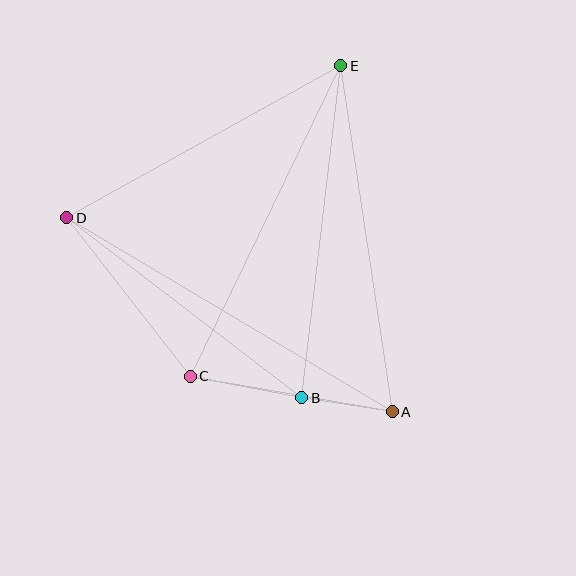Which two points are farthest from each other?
Points A and D are farthest from each other.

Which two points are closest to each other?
Points A and B are closest to each other.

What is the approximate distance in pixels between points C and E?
The distance between C and E is approximately 345 pixels.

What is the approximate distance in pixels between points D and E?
The distance between D and E is approximately 314 pixels.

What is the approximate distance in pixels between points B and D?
The distance between B and D is approximately 296 pixels.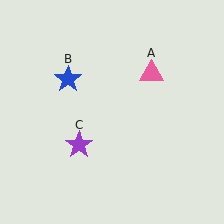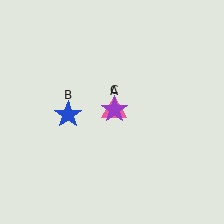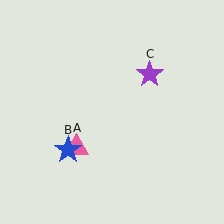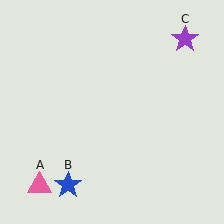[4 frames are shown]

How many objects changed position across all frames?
3 objects changed position: pink triangle (object A), blue star (object B), purple star (object C).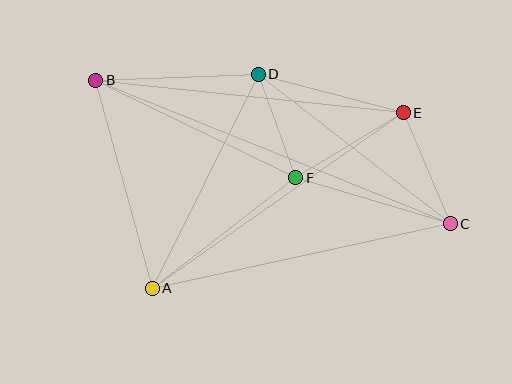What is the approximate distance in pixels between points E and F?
The distance between E and F is approximately 126 pixels.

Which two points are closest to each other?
Points D and F are closest to each other.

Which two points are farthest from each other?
Points B and C are farthest from each other.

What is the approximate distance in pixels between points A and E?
The distance between A and E is approximately 306 pixels.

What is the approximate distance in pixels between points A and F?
The distance between A and F is approximately 181 pixels.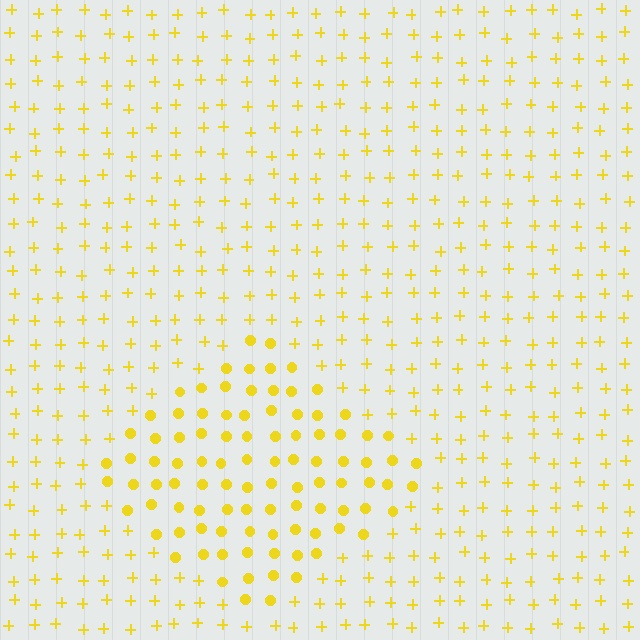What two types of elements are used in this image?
The image uses circles inside the diamond region and plus signs outside it.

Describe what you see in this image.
The image is filled with small yellow elements arranged in a uniform grid. A diamond-shaped region contains circles, while the surrounding area contains plus signs. The boundary is defined purely by the change in element shape.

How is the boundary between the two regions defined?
The boundary is defined by a change in element shape: circles inside vs. plus signs outside. All elements share the same color and spacing.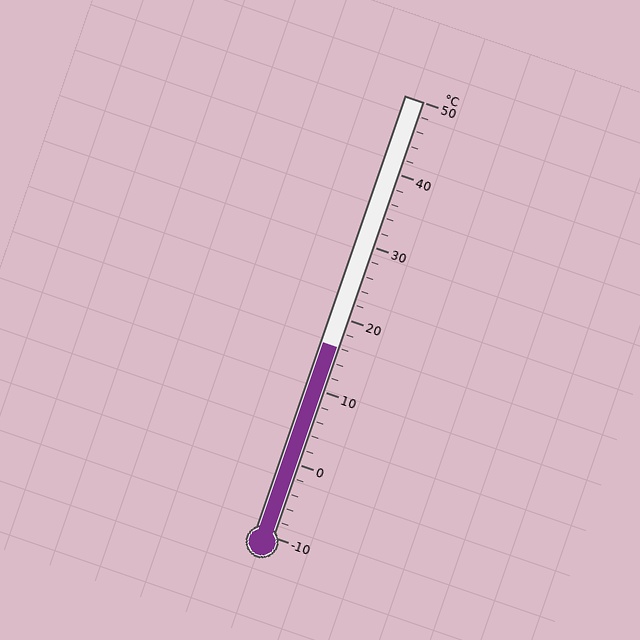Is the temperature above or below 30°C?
The temperature is below 30°C.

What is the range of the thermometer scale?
The thermometer scale ranges from -10°C to 50°C.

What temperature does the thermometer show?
The thermometer shows approximately 16°C.